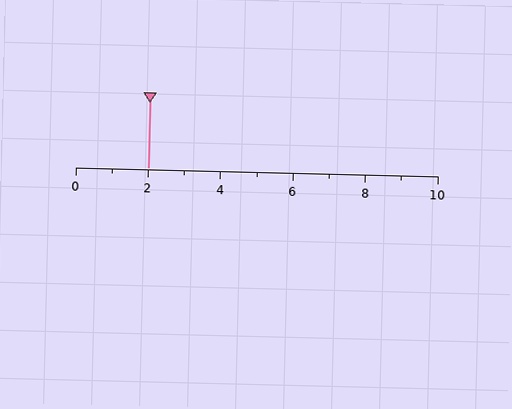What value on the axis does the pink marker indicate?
The marker indicates approximately 2.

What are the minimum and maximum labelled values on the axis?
The axis runs from 0 to 10.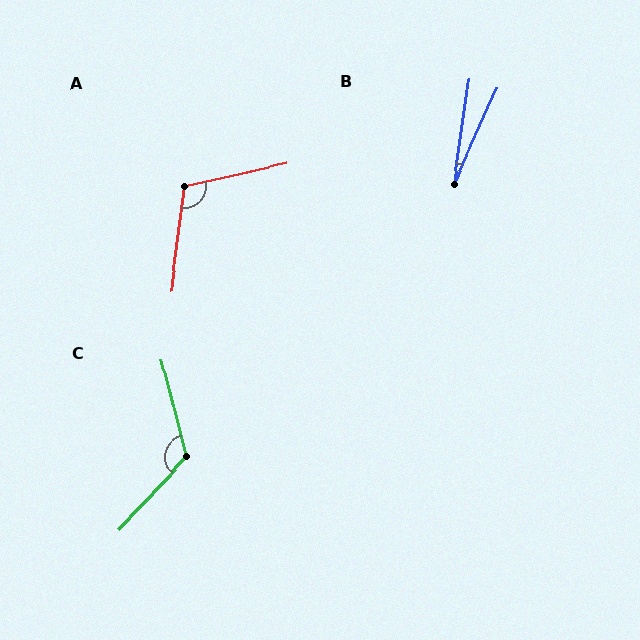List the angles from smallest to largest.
B (16°), A (110°), C (122°).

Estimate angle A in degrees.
Approximately 110 degrees.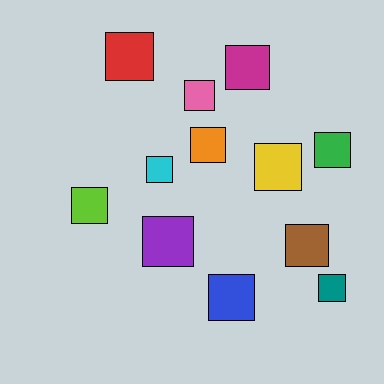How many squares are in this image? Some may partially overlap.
There are 12 squares.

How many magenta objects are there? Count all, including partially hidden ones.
There is 1 magenta object.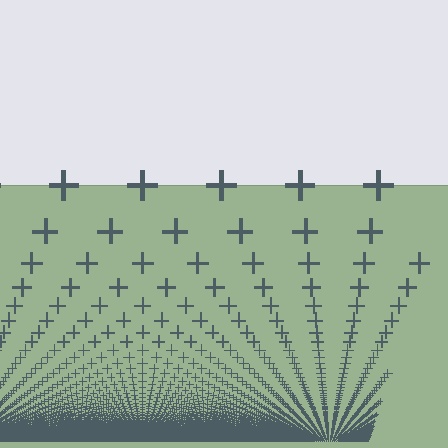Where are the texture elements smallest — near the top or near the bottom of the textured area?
Near the bottom.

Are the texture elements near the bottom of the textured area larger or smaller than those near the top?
Smaller. The gradient is inverted — elements near the bottom are smaller and denser.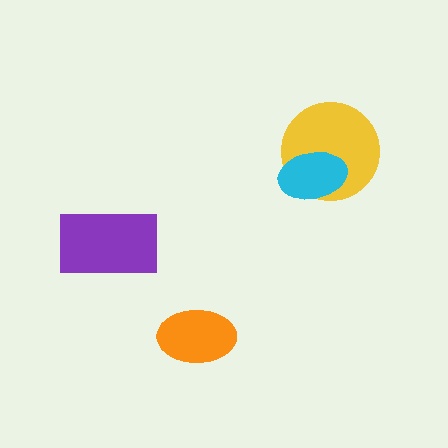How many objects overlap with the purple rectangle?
0 objects overlap with the purple rectangle.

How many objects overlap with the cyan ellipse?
1 object overlaps with the cyan ellipse.